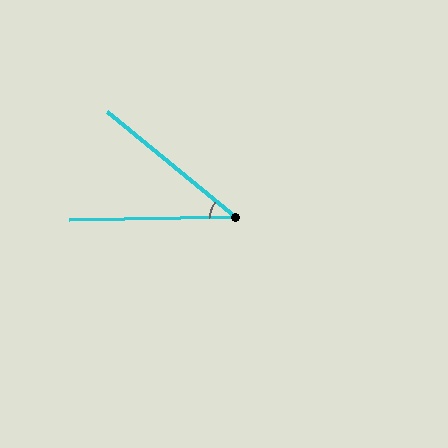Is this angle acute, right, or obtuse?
It is acute.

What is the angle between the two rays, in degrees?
Approximately 41 degrees.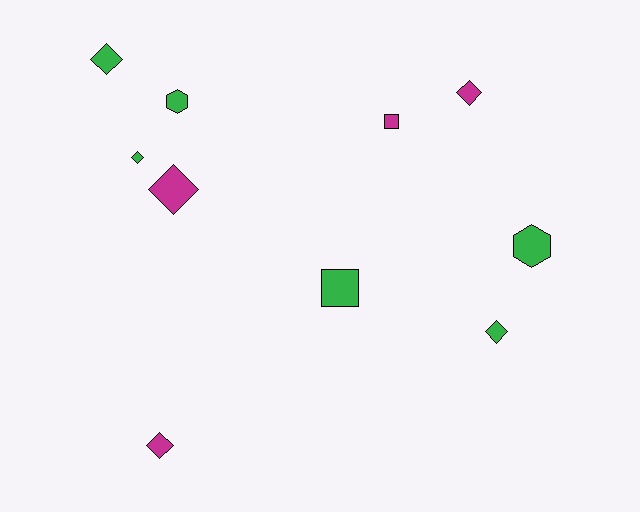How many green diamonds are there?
There are 3 green diamonds.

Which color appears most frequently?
Green, with 6 objects.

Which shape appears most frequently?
Diamond, with 6 objects.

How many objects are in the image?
There are 10 objects.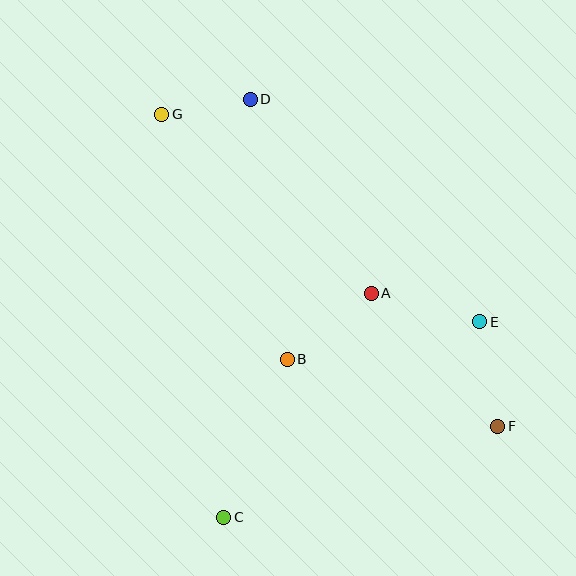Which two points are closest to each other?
Points D and G are closest to each other.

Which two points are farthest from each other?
Points F and G are farthest from each other.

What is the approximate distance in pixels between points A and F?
The distance between A and F is approximately 184 pixels.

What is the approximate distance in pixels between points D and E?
The distance between D and E is approximately 319 pixels.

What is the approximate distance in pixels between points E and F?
The distance between E and F is approximately 106 pixels.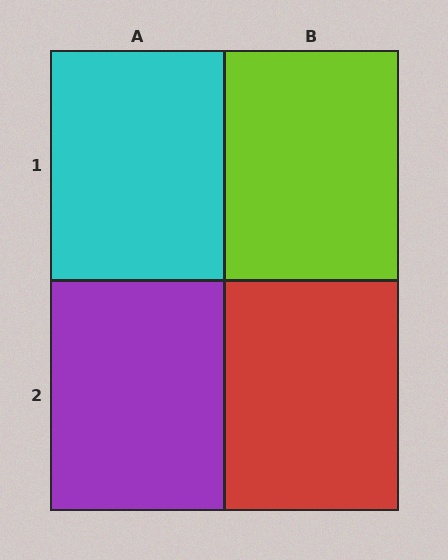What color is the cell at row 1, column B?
Lime.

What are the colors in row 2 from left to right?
Purple, red.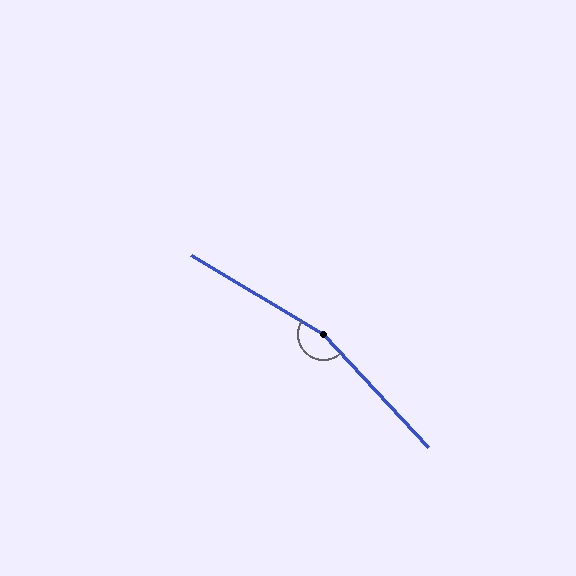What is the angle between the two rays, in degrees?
Approximately 164 degrees.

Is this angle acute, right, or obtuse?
It is obtuse.